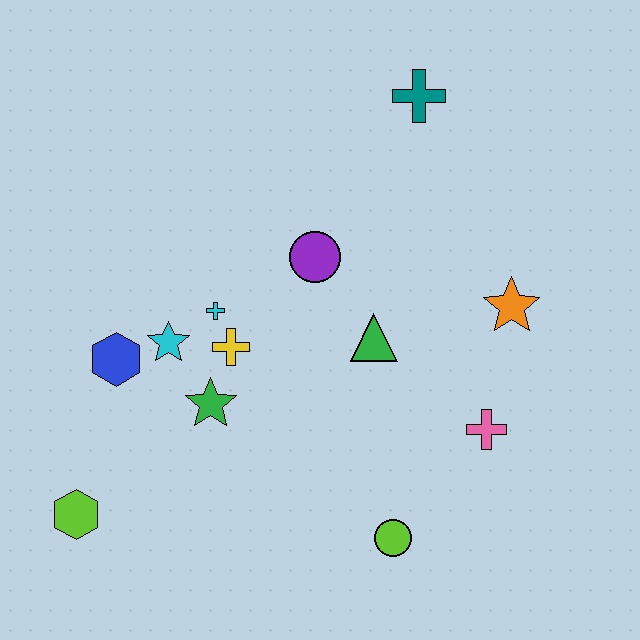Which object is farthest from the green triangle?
The lime hexagon is farthest from the green triangle.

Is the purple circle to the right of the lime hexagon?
Yes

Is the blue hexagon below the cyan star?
Yes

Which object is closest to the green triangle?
The purple circle is closest to the green triangle.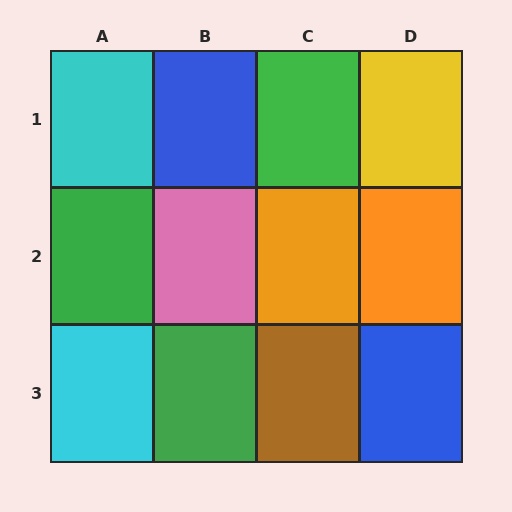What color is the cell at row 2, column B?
Pink.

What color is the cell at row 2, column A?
Green.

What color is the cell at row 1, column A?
Cyan.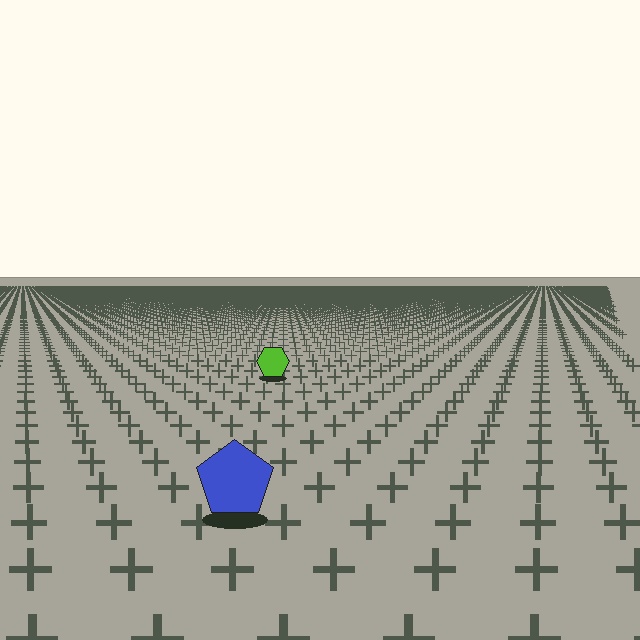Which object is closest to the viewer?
The blue pentagon is closest. The texture marks near it are larger and more spread out.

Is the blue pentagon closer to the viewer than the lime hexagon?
Yes. The blue pentagon is closer — you can tell from the texture gradient: the ground texture is coarser near it.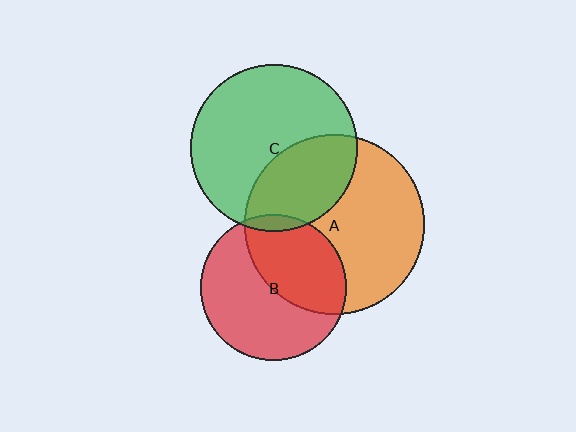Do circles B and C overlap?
Yes.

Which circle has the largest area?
Circle A (orange).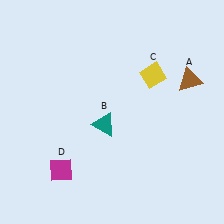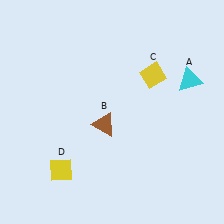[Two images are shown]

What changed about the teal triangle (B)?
In Image 1, B is teal. In Image 2, it changed to brown.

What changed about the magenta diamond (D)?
In Image 1, D is magenta. In Image 2, it changed to yellow.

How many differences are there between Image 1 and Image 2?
There are 3 differences between the two images.